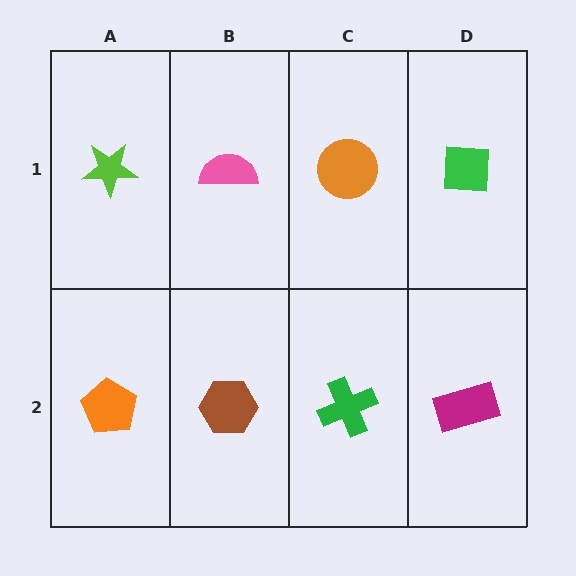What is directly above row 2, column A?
A lime star.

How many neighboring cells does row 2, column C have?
3.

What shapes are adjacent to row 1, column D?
A magenta rectangle (row 2, column D), an orange circle (row 1, column C).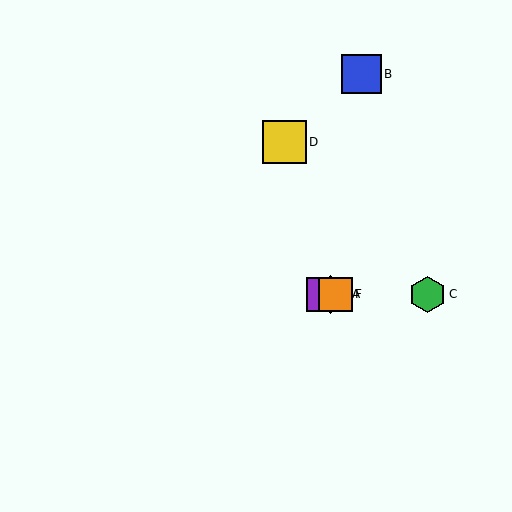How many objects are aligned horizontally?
4 objects (A, C, E, F) are aligned horizontally.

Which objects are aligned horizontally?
Objects A, C, E, F are aligned horizontally.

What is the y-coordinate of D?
Object D is at y≈142.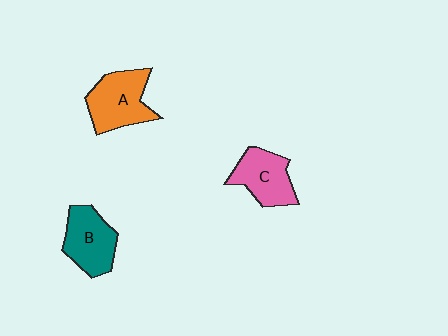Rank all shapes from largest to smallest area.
From largest to smallest: A (orange), B (teal), C (pink).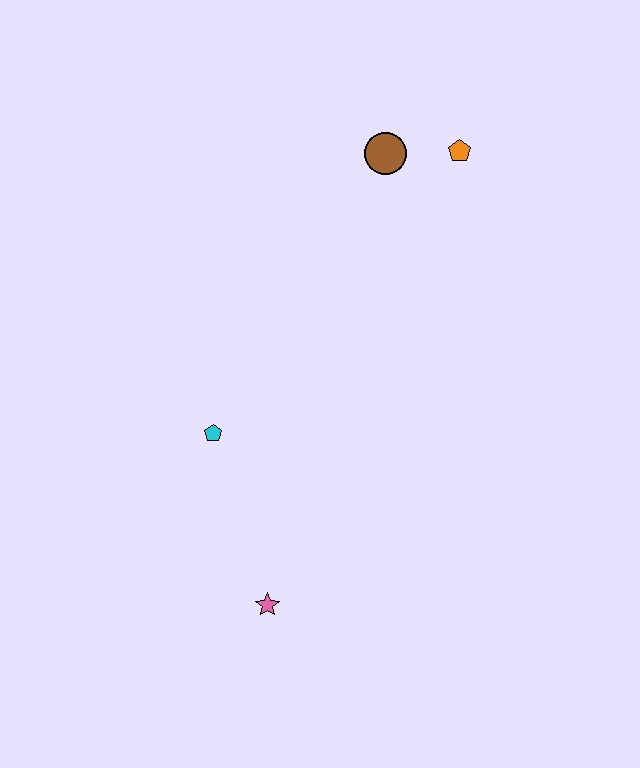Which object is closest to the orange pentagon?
The brown circle is closest to the orange pentagon.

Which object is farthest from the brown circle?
The pink star is farthest from the brown circle.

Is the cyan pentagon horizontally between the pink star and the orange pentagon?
No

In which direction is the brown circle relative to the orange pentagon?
The brown circle is to the left of the orange pentagon.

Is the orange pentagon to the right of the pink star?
Yes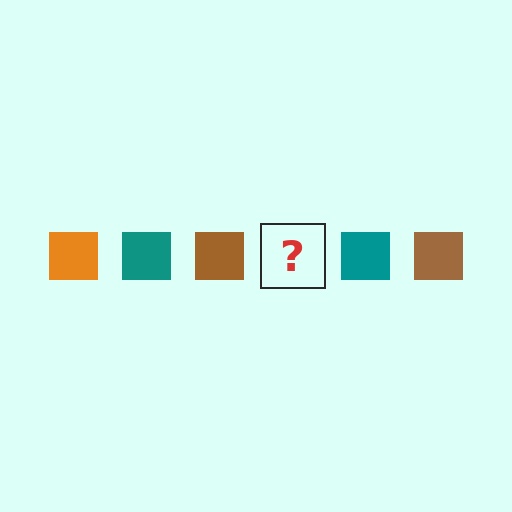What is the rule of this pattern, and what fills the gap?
The rule is that the pattern cycles through orange, teal, brown squares. The gap should be filled with an orange square.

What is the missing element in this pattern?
The missing element is an orange square.